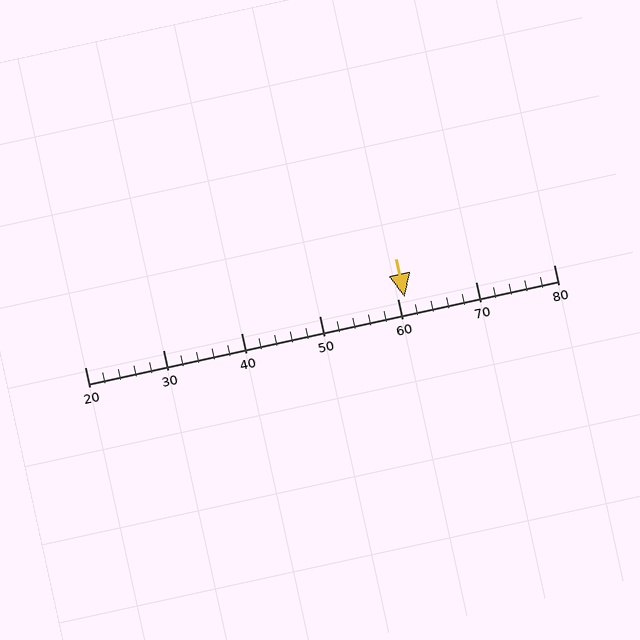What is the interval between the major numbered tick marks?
The major tick marks are spaced 10 units apart.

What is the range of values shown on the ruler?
The ruler shows values from 20 to 80.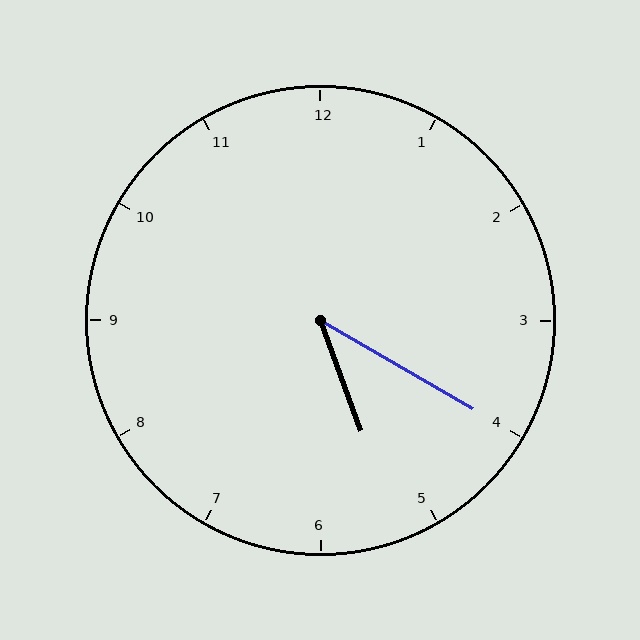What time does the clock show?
5:20.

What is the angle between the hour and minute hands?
Approximately 40 degrees.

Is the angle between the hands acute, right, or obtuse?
It is acute.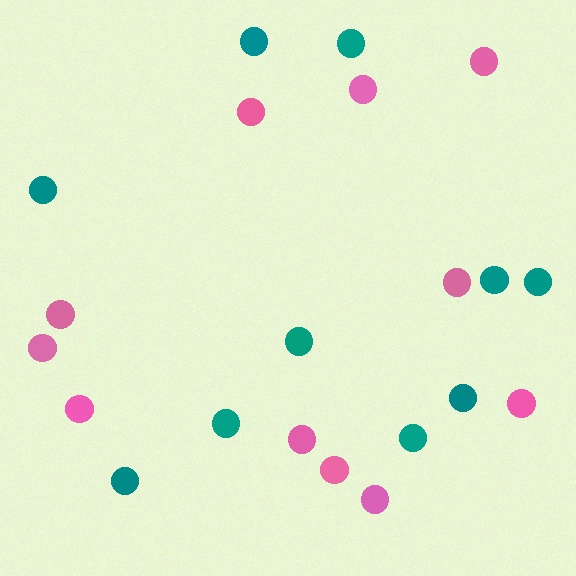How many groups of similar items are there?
There are 2 groups: one group of teal circles (10) and one group of pink circles (11).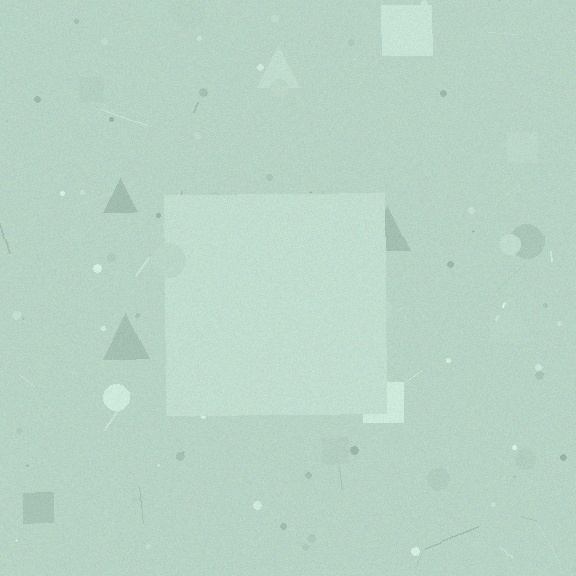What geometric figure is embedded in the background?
A square is embedded in the background.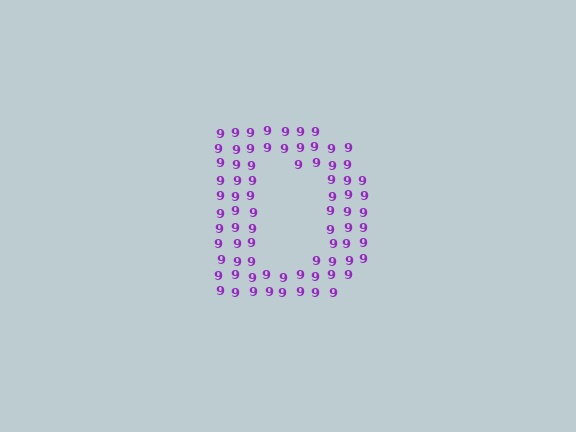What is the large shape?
The large shape is the letter D.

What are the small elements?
The small elements are digit 9's.